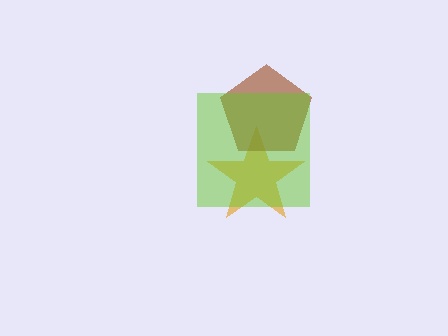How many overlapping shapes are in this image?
There are 3 overlapping shapes in the image.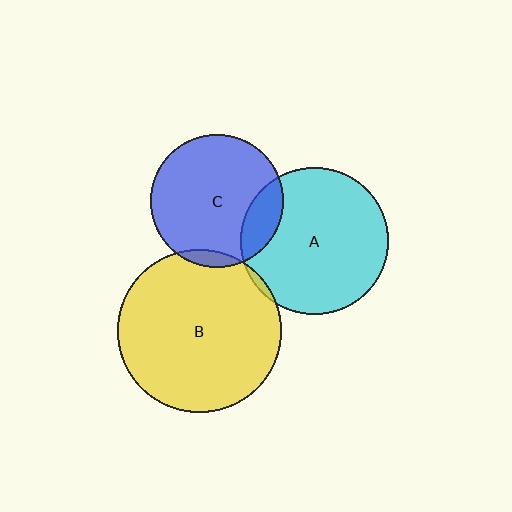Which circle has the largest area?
Circle B (yellow).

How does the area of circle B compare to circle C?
Approximately 1.5 times.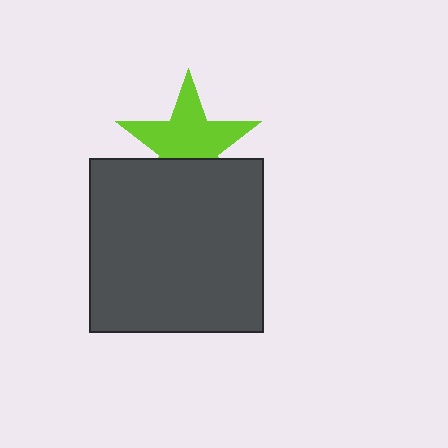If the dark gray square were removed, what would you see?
You would see the complete lime star.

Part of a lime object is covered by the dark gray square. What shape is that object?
It is a star.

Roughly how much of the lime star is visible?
Most of it is visible (roughly 65%).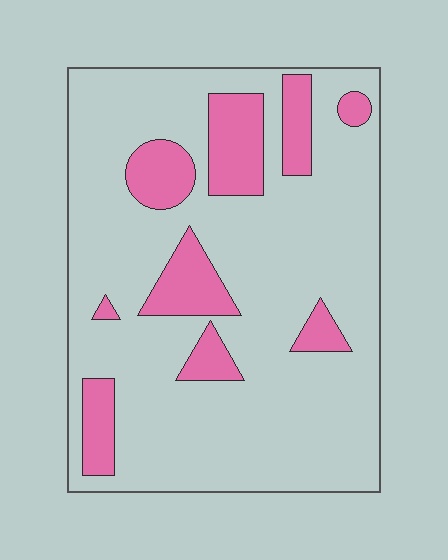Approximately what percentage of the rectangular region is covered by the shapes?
Approximately 20%.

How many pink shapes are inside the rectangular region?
9.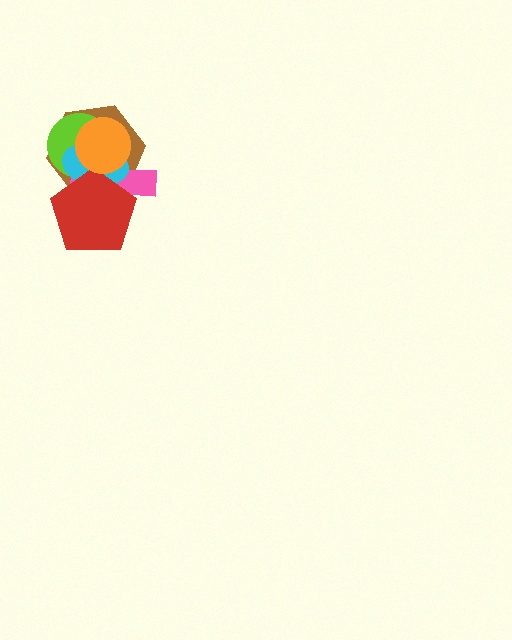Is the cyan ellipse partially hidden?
Yes, it is partially covered by another shape.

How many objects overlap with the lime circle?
5 objects overlap with the lime circle.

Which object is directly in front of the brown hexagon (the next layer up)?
The pink cross is directly in front of the brown hexagon.